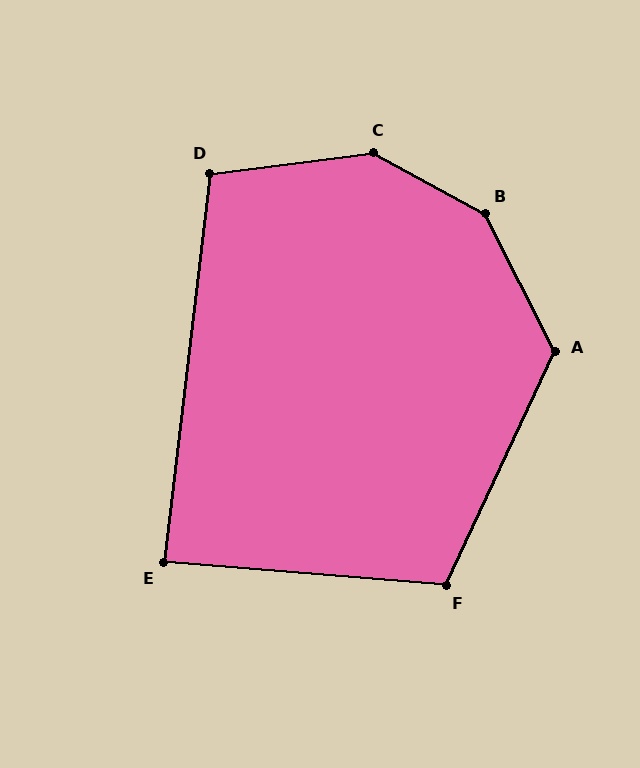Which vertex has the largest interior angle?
B, at approximately 145 degrees.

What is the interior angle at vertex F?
Approximately 110 degrees (obtuse).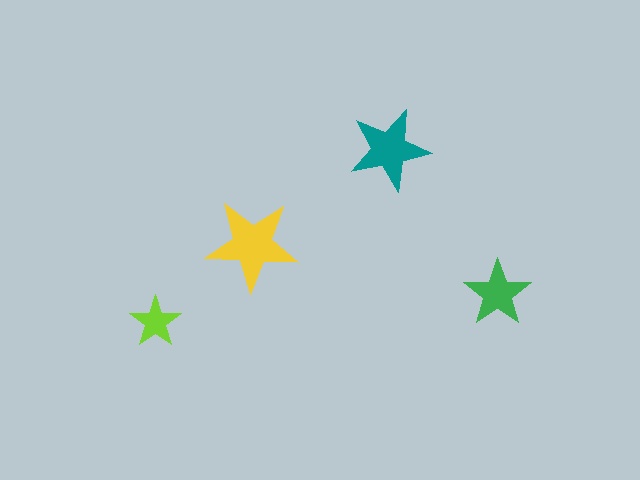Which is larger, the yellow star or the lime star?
The yellow one.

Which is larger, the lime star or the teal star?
The teal one.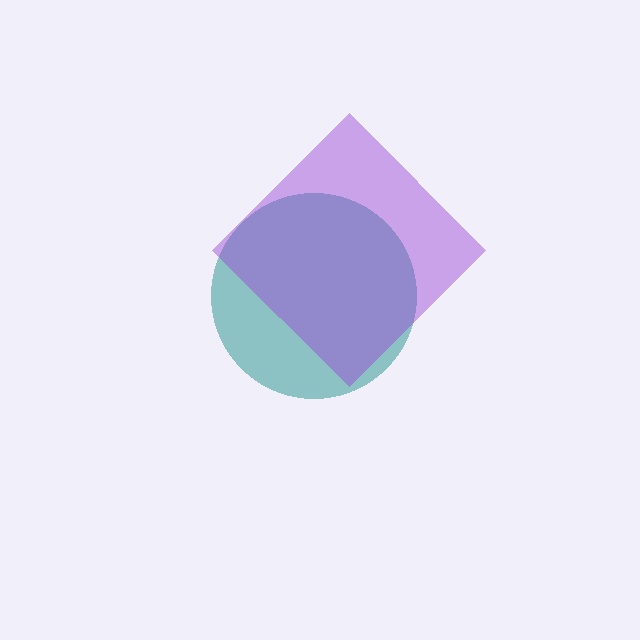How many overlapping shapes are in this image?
There are 2 overlapping shapes in the image.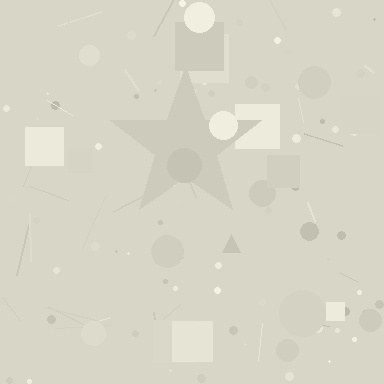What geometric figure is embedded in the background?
A star is embedded in the background.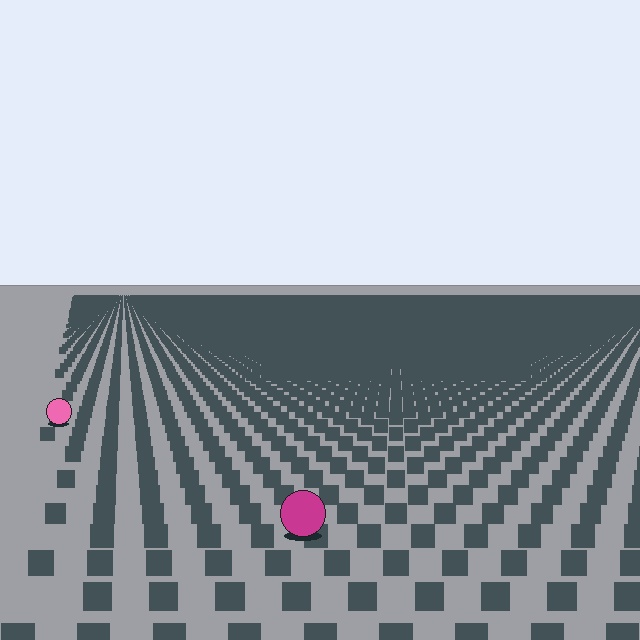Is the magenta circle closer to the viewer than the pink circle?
Yes. The magenta circle is closer — you can tell from the texture gradient: the ground texture is coarser near it.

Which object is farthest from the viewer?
The pink circle is farthest from the viewer. It appears smaller and the ground texture around it is denser.